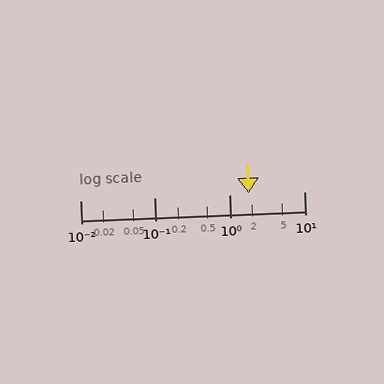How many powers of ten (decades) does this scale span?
The scale spans 3 decades, from 0.01 to 10.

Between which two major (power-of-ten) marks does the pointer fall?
The pointer is between 1 and 10.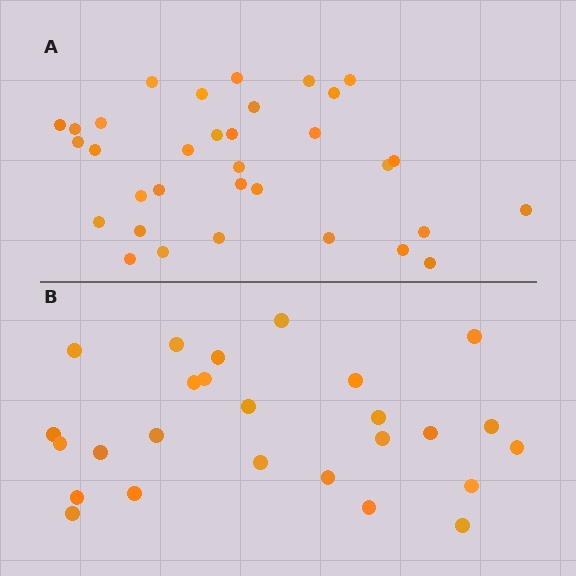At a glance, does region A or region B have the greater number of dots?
Region A (the top region) has more dots.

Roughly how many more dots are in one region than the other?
Region A has roughly 8 or so more dots than region B.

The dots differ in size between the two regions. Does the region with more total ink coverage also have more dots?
No. Region B has more total ink coverage because its dots are larger, but region A actually contains more individual dots. Total area can be misleading — the number of items is what matters here.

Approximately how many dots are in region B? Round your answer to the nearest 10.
About 30 dots. (The exact count is 26, which rounds to 30.)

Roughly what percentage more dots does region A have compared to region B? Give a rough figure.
About 25% more.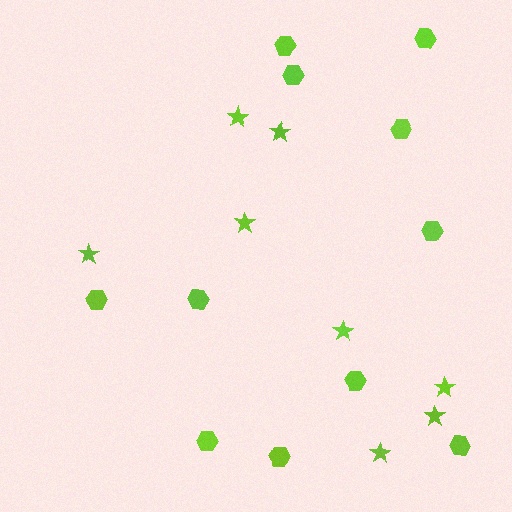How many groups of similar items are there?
There are 2 groups: one group of stars (8) and one group of hexagons (11).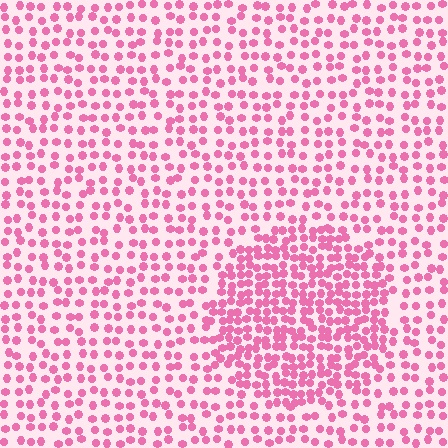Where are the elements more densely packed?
The elements are more densely packed inside the circle boundary.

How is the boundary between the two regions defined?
The boundary is defined by a change in element density (approximately 1.9x ratio). All elements are the same color, size, and shape.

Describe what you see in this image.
The image contains small pink elements arranged at two different densities. A circle-shaped region is visible where the elements are more densely packed than the surrounding area.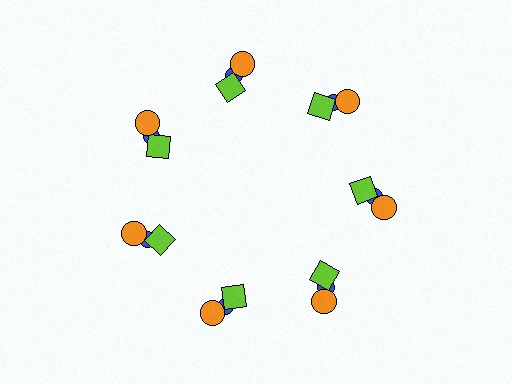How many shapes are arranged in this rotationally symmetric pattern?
There are 21 shapes, arranged in 7 groups of 3.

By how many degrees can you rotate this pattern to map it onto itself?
The pattern maps onto itself every 51 degrees of rotation.